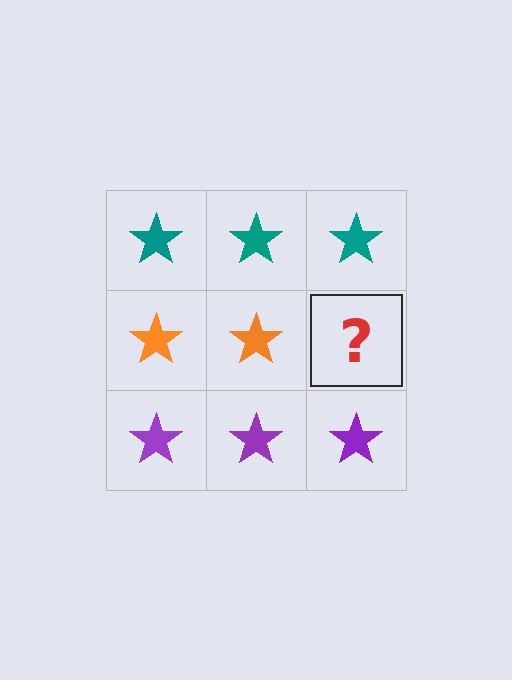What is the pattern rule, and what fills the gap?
The rule is that each row has a consistent color. The gap should be filled with an orange star.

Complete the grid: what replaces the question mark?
The question mark should be replaced with an orange star.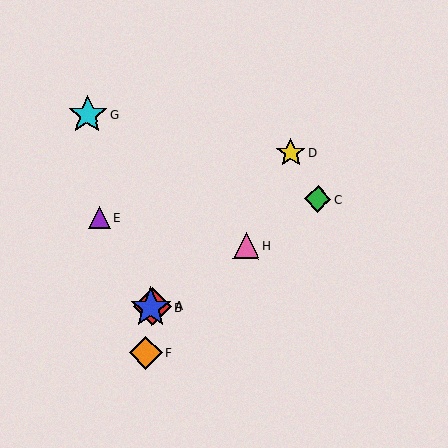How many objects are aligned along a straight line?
4 objects (A, B, C, H) are aligned along a straight line.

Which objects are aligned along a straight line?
Objects A, B, C, H are aligned along a straight line.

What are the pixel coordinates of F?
Object F is at (146, 353).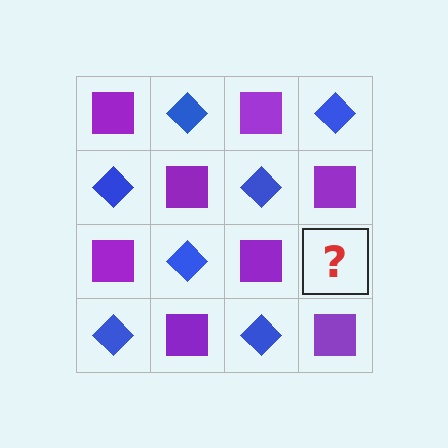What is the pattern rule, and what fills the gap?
The rule is that it alternates purple square and blue diamond in a checkerboard pattern. The gap should be filled with a blue diamond.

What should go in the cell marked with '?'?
The missing cell should contain a blue diamond.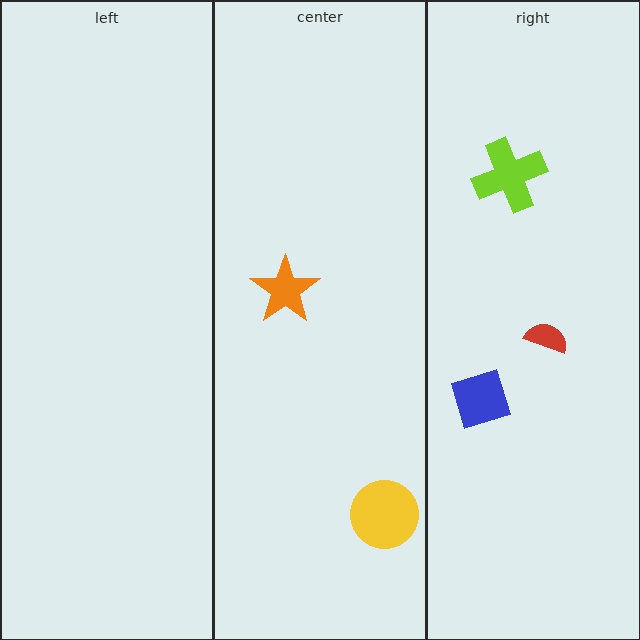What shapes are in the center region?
The yellow circle, the orange star.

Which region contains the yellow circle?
The center region.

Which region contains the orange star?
The center region.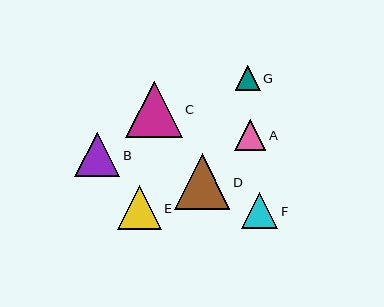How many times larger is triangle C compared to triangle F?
Triangle C is approximately 1.6 times the size of triangle F.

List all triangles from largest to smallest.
From largest to smallest: C, D, B, E, F, A, G.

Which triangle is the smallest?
Triangle G is the smallest with a size of approximately 25 pixels.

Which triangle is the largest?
Triangle C is the largest with a size of approximately 56 pixels.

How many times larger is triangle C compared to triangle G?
Triangle C is approximately 2.2 times the size of triangle G.